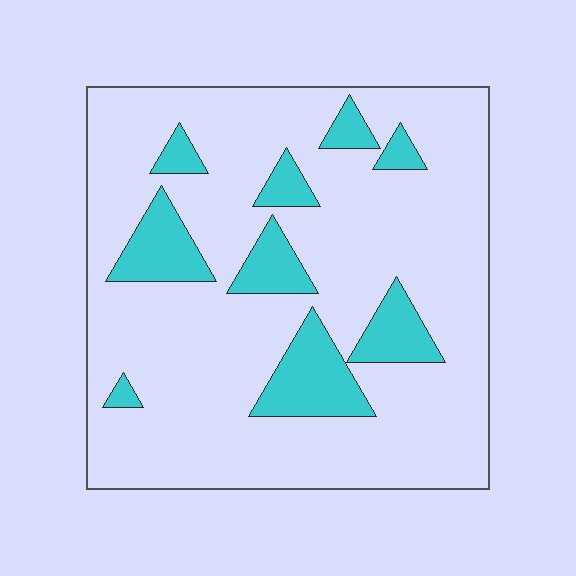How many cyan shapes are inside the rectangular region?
9.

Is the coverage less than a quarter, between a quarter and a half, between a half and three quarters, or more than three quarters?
Less than a quarter.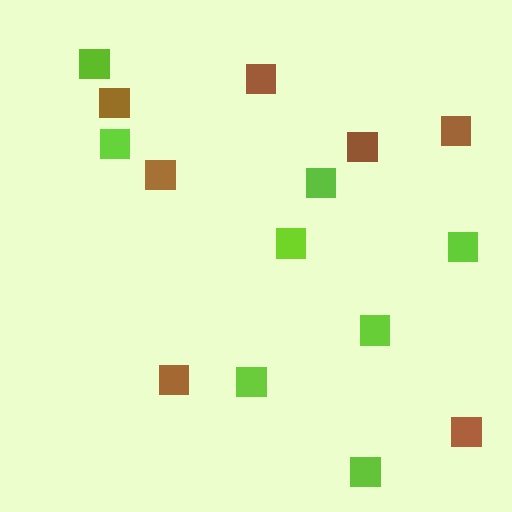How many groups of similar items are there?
There are 2 groups: one group of lime squares (8) and one group of brown squares (7).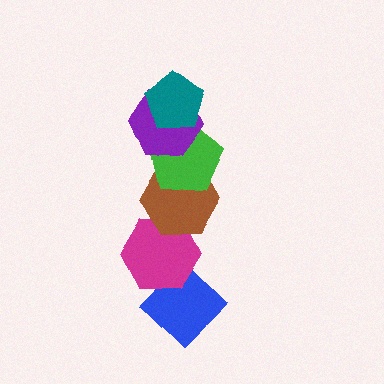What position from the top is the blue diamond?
The blue diamond is 6th from the top.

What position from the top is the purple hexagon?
The purple hexagon is 2nd from the top.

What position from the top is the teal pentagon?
The teal pentagon is 1st from the top.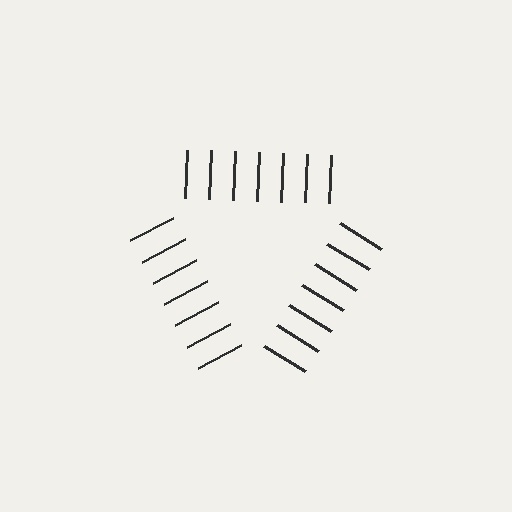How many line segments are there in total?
21 — 7 along each of the 3 edges.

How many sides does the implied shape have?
3 sides — the line-ends trace a triangle.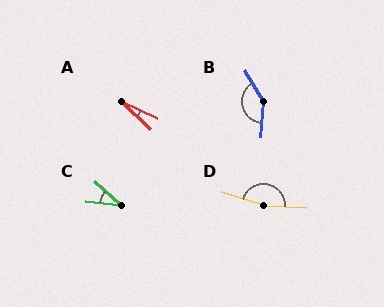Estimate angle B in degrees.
Approximately 146 degrees.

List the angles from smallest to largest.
A (17°), C (35°), B (146°), D (167°).